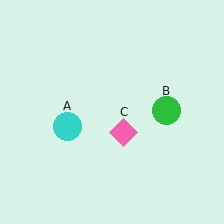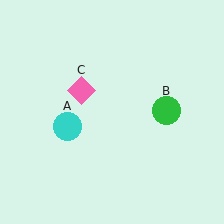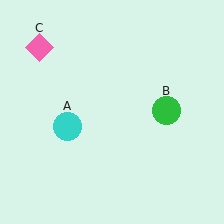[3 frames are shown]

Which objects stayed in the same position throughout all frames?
Cyan circle (object A) and green circle (object B) remained stationary.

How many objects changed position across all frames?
1 object changed position: pink diamond (object C).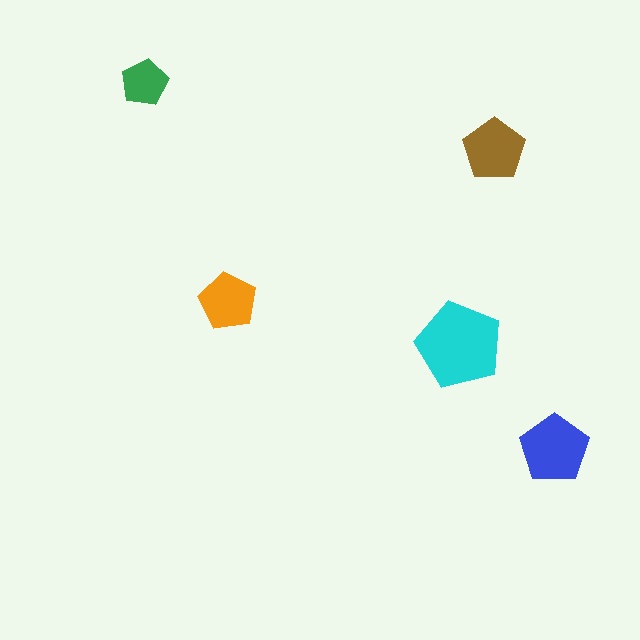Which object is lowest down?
The blue pentagon is bottommost.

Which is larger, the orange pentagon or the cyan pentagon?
The cyan one.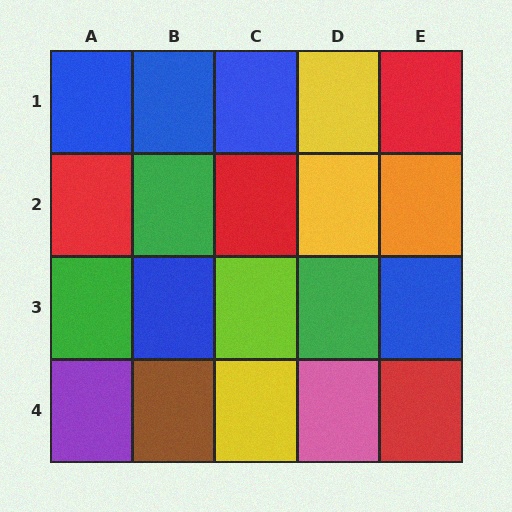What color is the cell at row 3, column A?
Green.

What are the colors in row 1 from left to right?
Blue, blue, blue, yellow, red.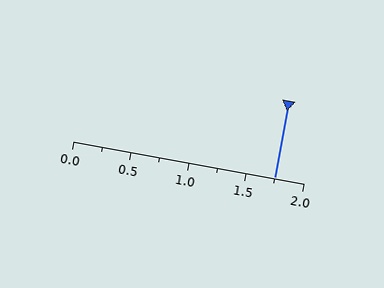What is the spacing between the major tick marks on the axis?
The major ticks are spaced 0.5 apart.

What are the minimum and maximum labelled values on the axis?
The axis runs from 0.0 to 2.0.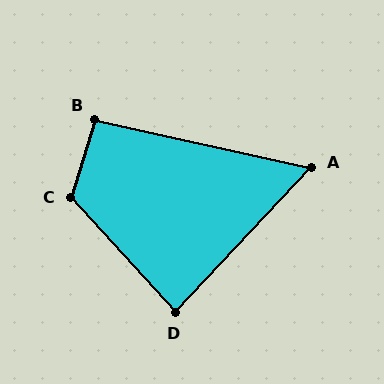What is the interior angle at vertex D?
Approximately 85 degrees (approximately right).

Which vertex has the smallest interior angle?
A, at approximately 59 degrees.